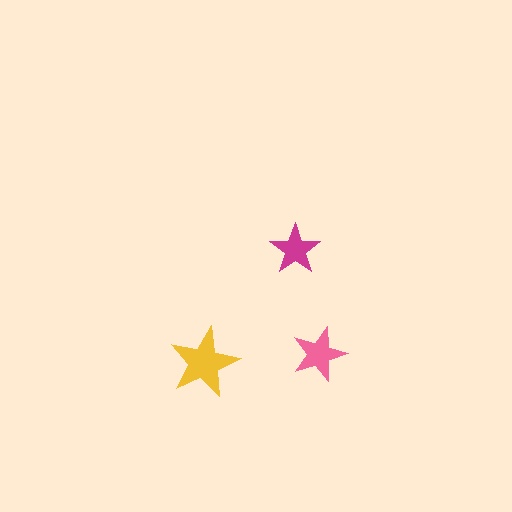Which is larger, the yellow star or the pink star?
The yellow one.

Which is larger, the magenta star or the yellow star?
The yellow one.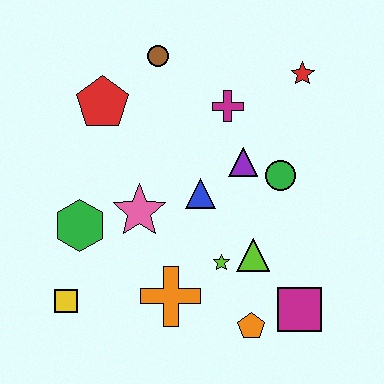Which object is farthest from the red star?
The yellow square is farthest from the red star.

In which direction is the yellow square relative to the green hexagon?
The yellow square is below the green hexagon.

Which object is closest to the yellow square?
The green hexagon is closest to the yellow square.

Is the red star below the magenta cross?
No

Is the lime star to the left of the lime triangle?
Yes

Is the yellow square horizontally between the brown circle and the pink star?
No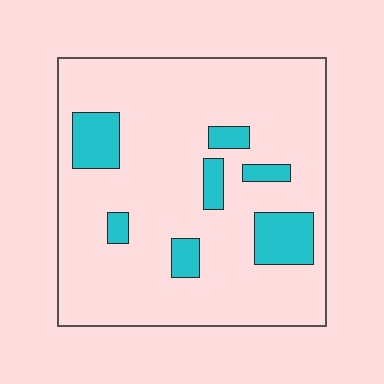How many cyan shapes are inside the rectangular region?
7.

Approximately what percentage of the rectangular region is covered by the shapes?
Approximately 15%.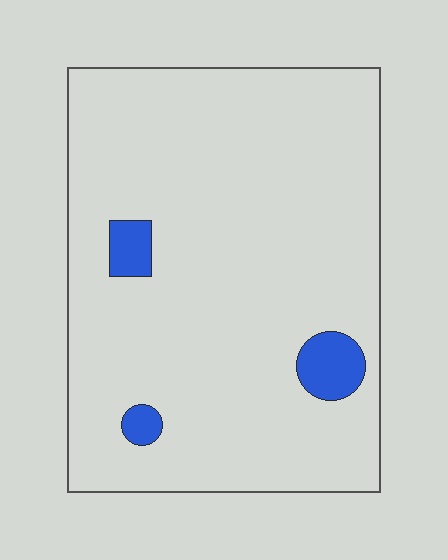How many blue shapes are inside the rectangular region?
3.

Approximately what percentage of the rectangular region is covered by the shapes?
Approximately 5%.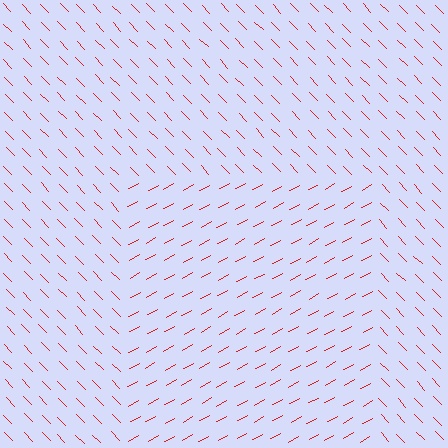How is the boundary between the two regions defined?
The boundary is defined purely by a change in line orientation (approximately 74 degrees difference). All lines are the same color and thickness.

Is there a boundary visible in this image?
Yes, there is a texture boundary formed by a change in line orientation.